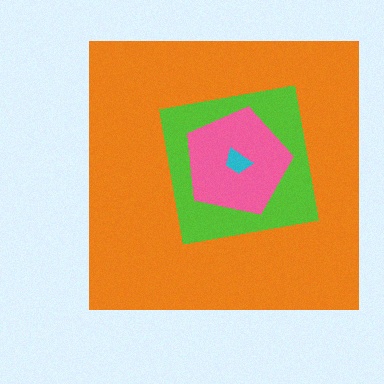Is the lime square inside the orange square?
Yes.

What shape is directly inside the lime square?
The pink pentagon.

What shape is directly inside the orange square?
The lime square.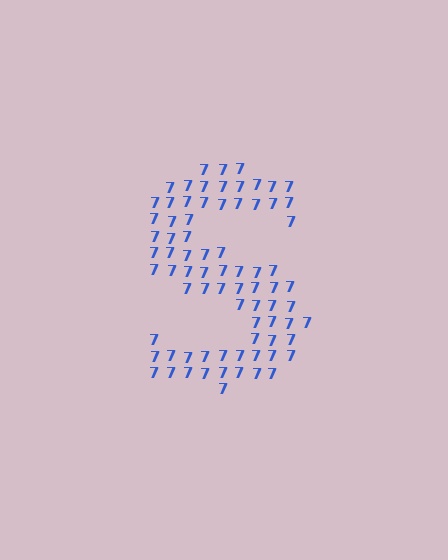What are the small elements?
The small elements are digit 7's.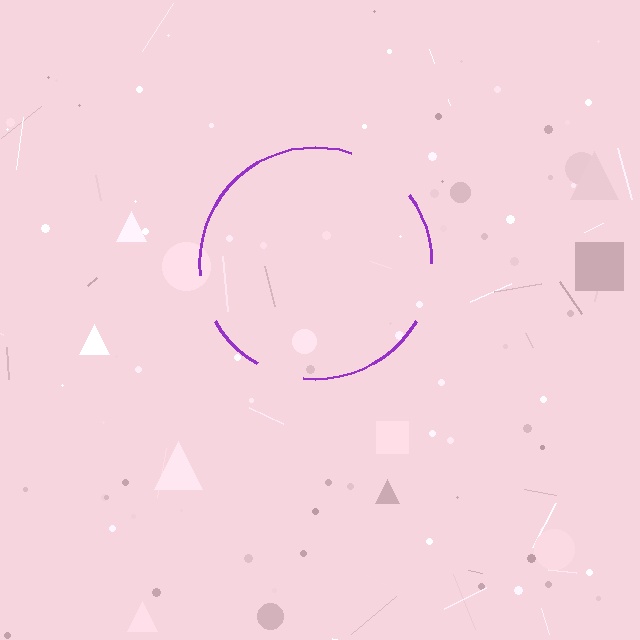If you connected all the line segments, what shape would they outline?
They would outline a circle.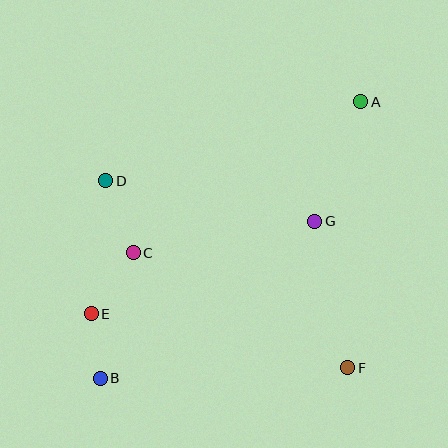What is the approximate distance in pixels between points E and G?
The distance between E and G is approximately 242 pixels.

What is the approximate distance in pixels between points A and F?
The distance between A and F is approximately 266 pixels.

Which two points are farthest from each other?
Points A and B are farthest from each other.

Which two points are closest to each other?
Points B and E are closest to each other.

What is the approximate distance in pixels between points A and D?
The distance between A and D is approximately 267 pixels.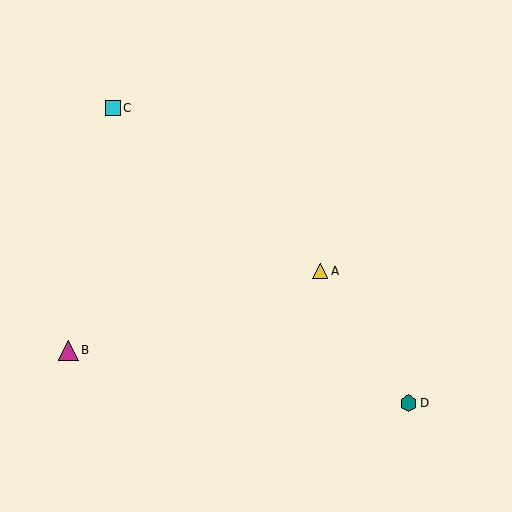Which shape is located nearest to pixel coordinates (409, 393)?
The teal hexagon (labeled D) at (409, 403) is nearest to that location.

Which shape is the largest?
The magenta triangle (labeled B) is the largest.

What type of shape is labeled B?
Shape B is a magenta triangle.